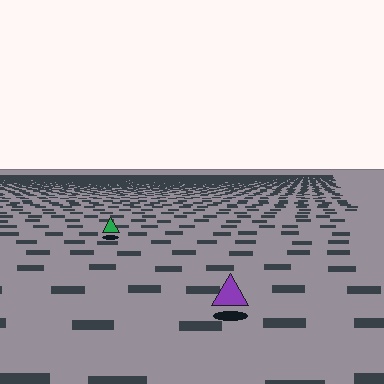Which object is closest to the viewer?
The purple triangle is closest. The texture marks near it are larger and more spread out.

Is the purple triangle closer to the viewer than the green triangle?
Yes. The purple triangle is closer — you can tell from the texture gradient: the ground texture is coarser near it.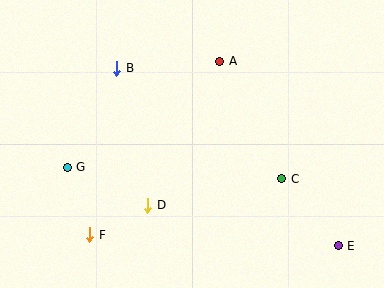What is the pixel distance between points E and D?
The distance between E and D is 195 pixels.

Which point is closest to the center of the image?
Point D at (148, 205) is closest to the center.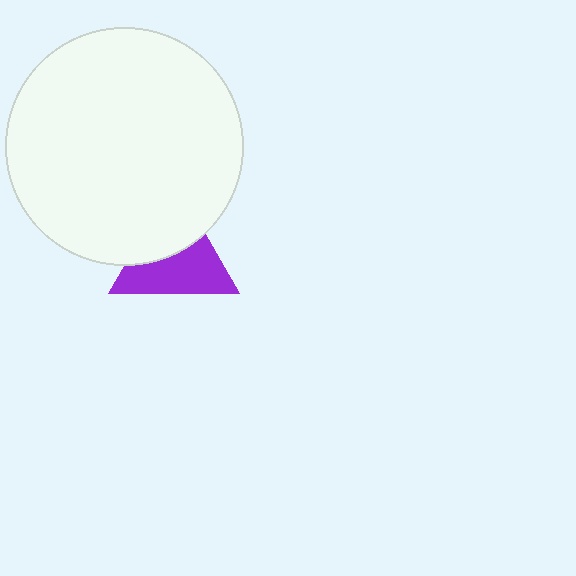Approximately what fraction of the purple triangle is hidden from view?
Roughly 43% of the purple triangle is hidden behind the white circle.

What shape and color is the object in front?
The object in front is a white circle.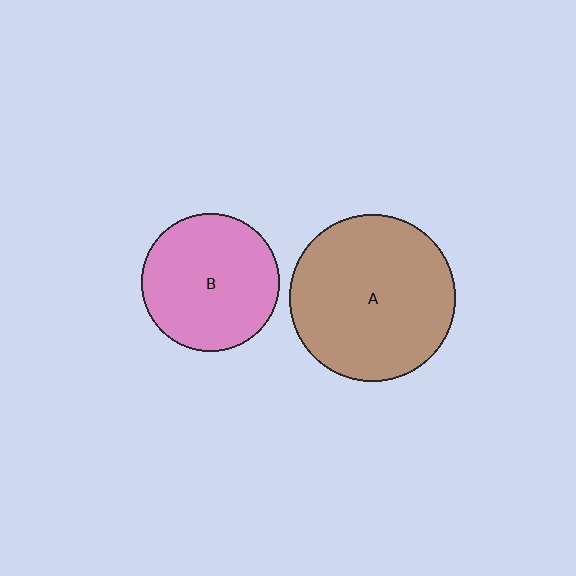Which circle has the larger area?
Circle A (brown).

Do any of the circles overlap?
No, none of the circles overlap.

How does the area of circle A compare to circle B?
Approximately 1.5 times.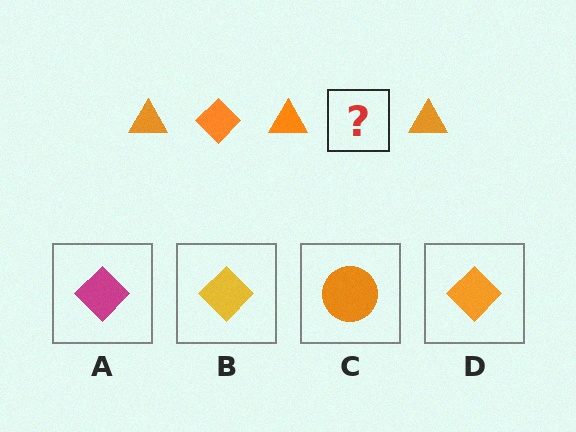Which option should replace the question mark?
Option D.